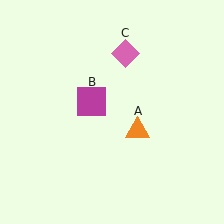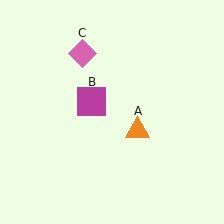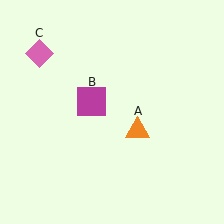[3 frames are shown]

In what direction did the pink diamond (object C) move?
The pink diamond (object C) moved left.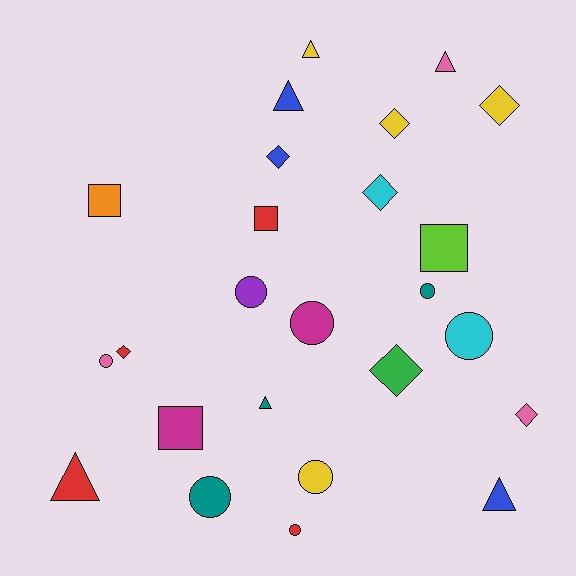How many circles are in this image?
There are 8 circles.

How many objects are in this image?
There are 25 objects.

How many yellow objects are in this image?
There are 4 yellow objects.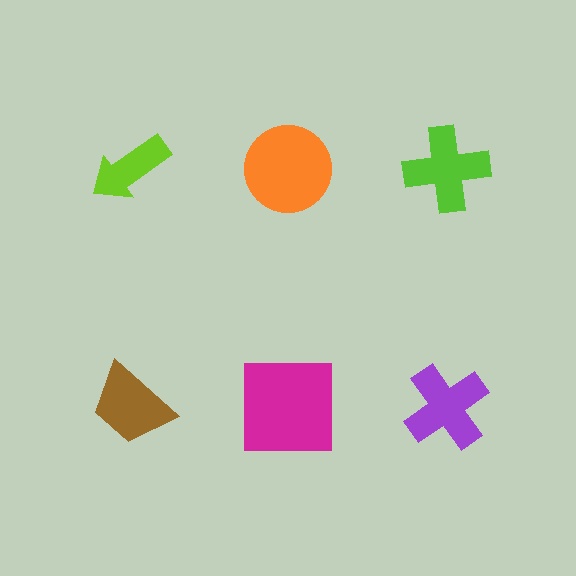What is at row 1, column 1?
A lime arrow.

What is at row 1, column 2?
An orange circle.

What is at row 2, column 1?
A brown trapezoid.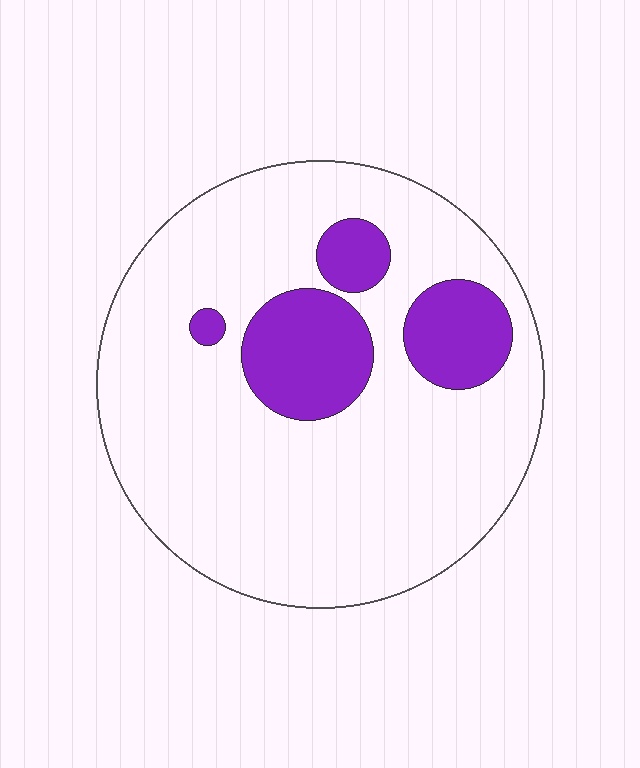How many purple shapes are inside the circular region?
4.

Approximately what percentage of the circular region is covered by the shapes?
Approximately 20%.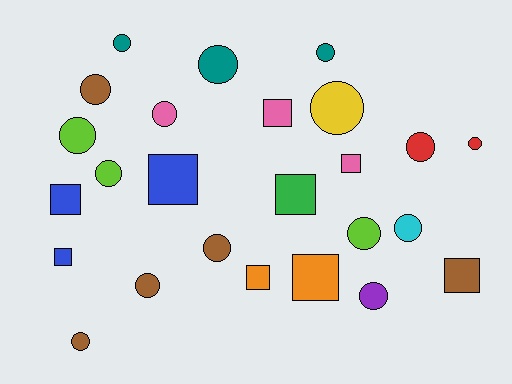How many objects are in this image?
There are 25 objects.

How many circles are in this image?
There are 16 circles.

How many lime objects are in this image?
There are 3 lime objects.